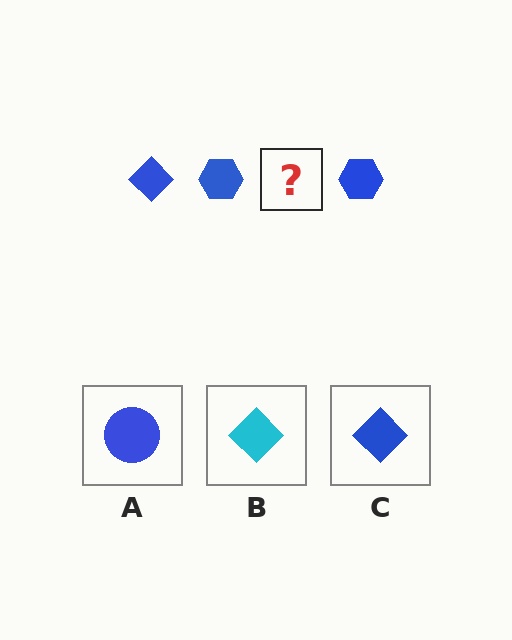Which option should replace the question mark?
Option C.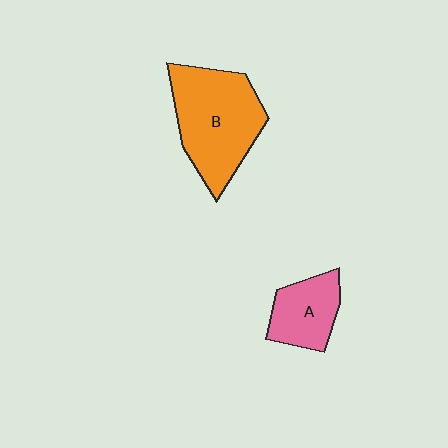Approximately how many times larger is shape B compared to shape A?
Approximately 1.9 times.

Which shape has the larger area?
Shape B (orange).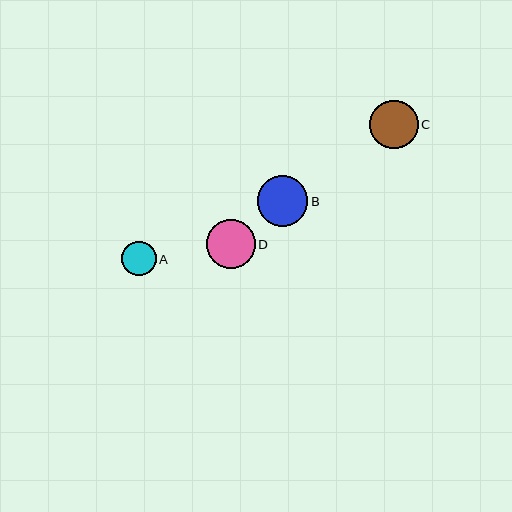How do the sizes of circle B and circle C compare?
Circle B and circle C are approximately the same size.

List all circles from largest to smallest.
From largest to smallest: B, D, C, A.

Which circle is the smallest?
Circle A is the smallest with a size of approximately 34 pixels.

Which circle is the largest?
Circle B is the largest with a size of approximately 51 pixels.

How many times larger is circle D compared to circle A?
Circle D is approximately 1.4 times the size of circle A.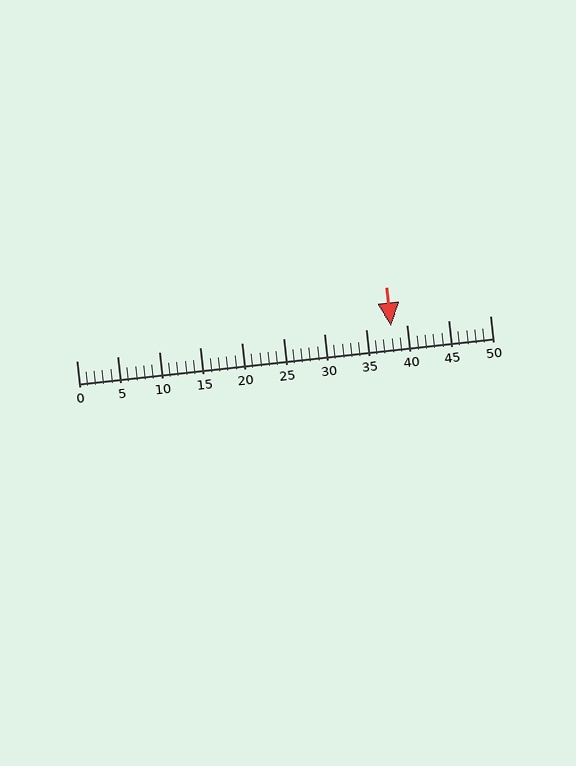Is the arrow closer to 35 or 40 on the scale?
The arrow is closer to 40.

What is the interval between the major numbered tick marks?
The major tick marks are spaced 5 units apart.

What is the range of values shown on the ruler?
The ruler shows values from 0 to 50.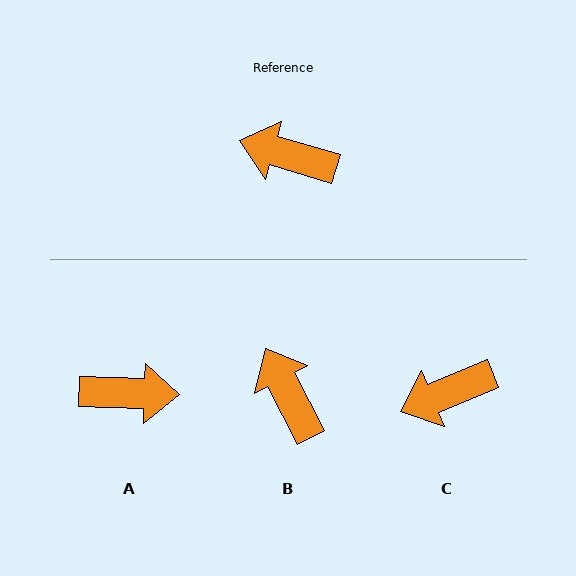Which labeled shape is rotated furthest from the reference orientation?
A, about 166 degrees away.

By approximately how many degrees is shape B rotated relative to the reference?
Approximately 47 degrees clockwise.